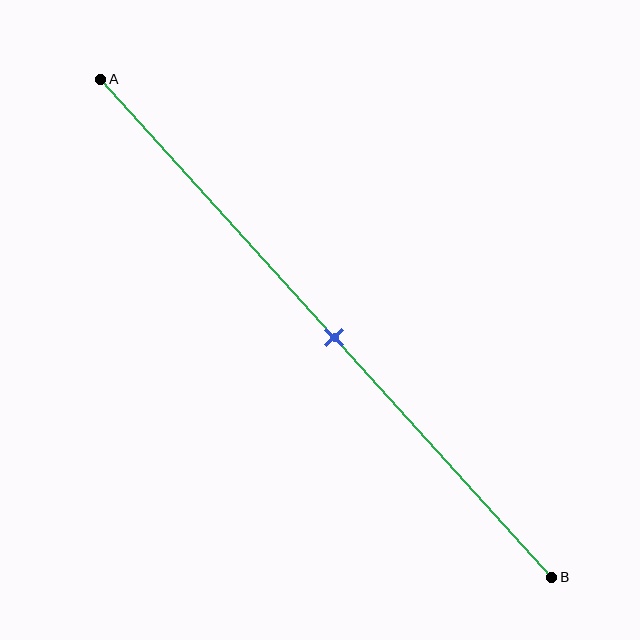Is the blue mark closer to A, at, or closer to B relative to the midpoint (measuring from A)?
The blue mark is approximately at the midpoint of segment AB.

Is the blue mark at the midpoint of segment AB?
Yes, the mark is approximately at the midpoint.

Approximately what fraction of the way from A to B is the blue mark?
The blue mark is approximately 50% of the way from A to B.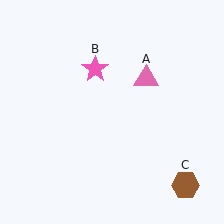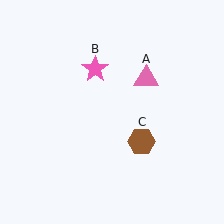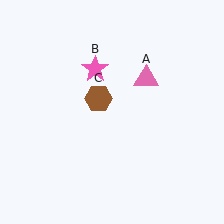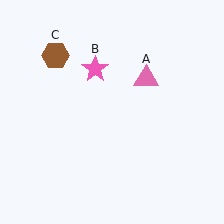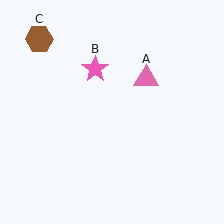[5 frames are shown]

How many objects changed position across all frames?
1 object changed position: brown hexagon (object C).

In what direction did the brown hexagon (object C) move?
The brown hexagon (object C) moved up and to the left.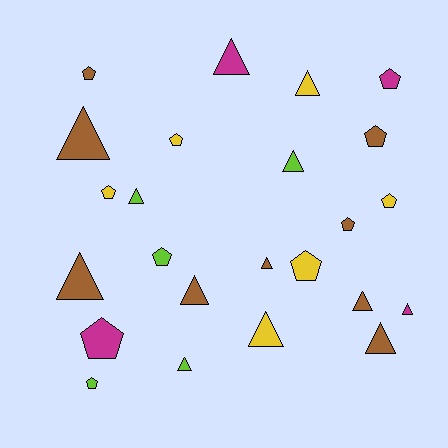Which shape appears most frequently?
Triangle, with 13 objects.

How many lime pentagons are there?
There are 2 lime pentagons.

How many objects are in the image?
There are 24 objects.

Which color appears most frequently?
Brown, with 9 objects.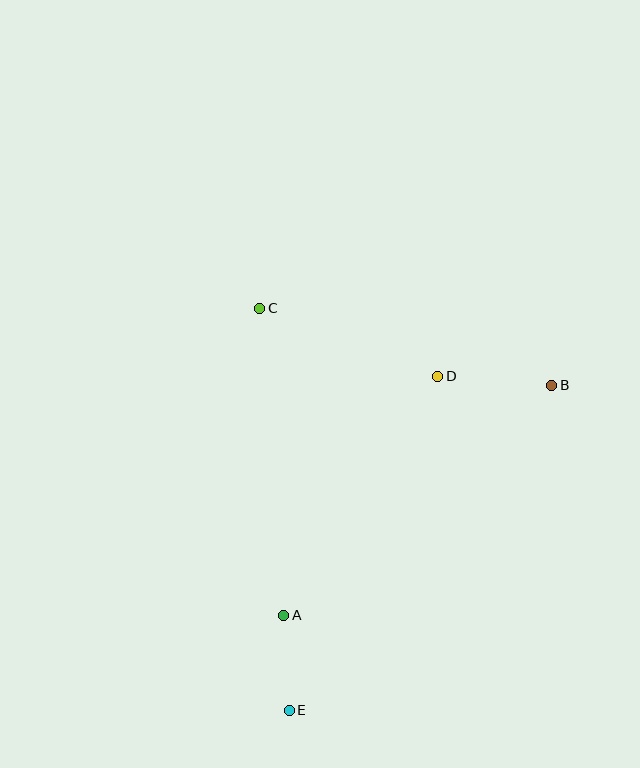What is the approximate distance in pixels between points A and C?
The distance between A and C is approximately 308 pixels.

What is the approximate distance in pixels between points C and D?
The distance between C and D is approximately 191 pixels.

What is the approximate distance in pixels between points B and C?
The distance between B and C is approximately 302 pixels.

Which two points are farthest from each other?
Points B and E are farthest from each other.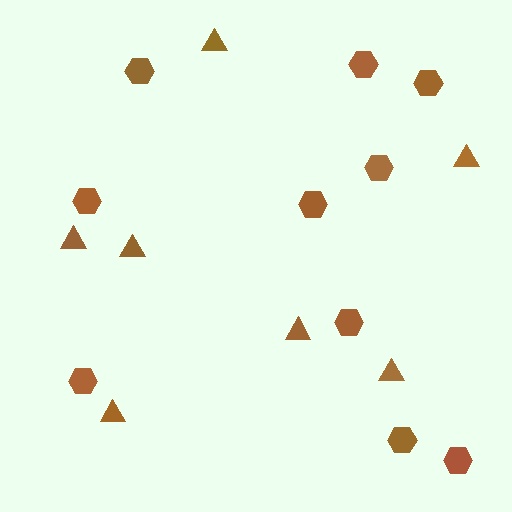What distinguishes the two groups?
There are 2 groups: one group of hexagons (10) and one group of triangles (7).